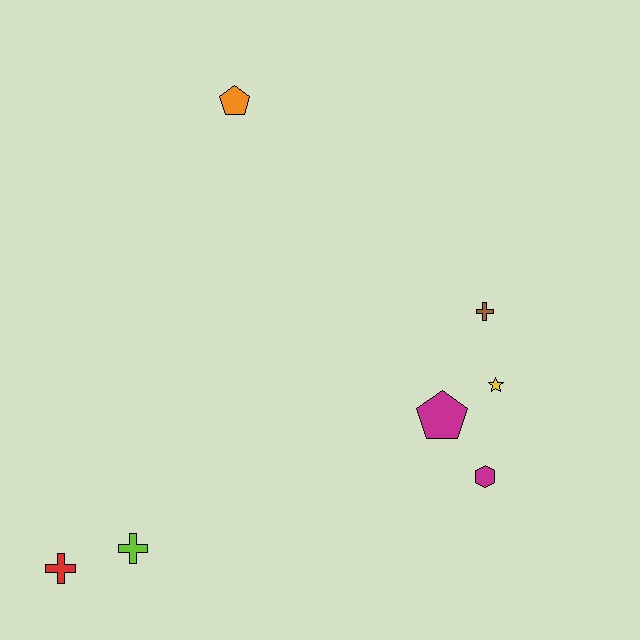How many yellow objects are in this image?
There is 1 yellow object.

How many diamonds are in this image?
There are no diamonds.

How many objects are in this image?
There are 7 objects.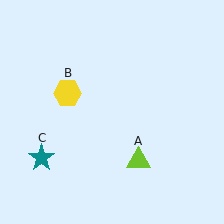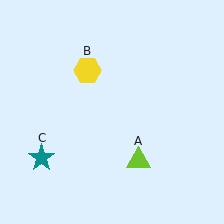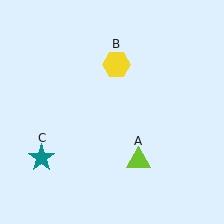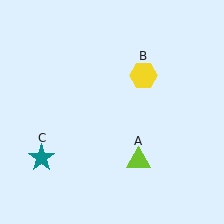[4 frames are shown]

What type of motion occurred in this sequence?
The yellow hexagon (object B) rotated clockwise around the center of the scene.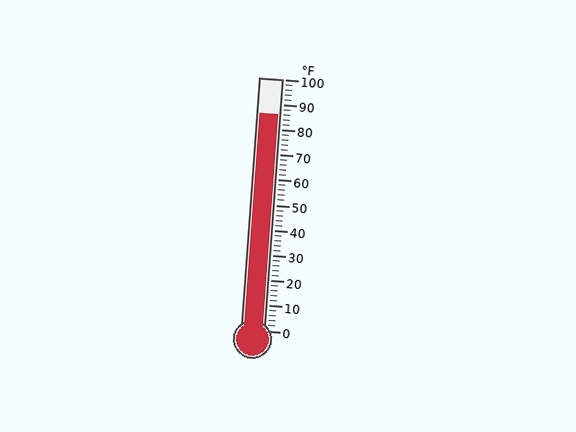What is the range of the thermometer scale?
The thermometer scale ranges from 0°F to 100°F.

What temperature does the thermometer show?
The thermometer shows approximately 86°F.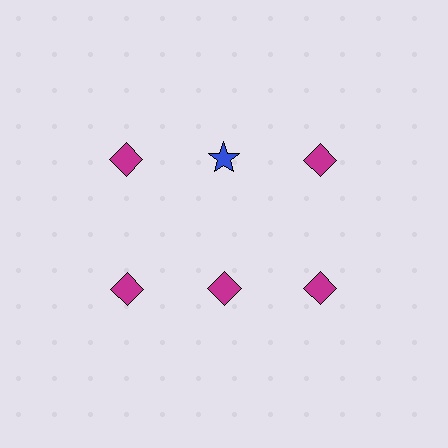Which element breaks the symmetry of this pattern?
The blue star in the top row, second from left column breaks the symmetry. All other shapes are magenta diamonds.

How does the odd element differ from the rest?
It differs in both color (blue instead of magenta) and shape (star instead of diamond).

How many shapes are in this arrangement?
There are 6 shapes arranged in a grid pattern.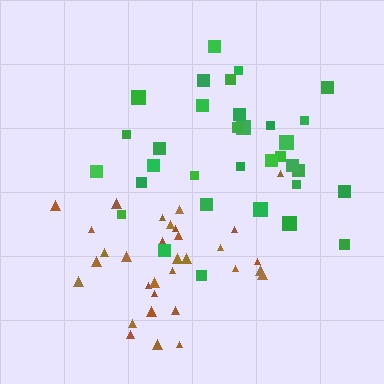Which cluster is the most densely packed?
Brown.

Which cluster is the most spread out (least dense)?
Green.